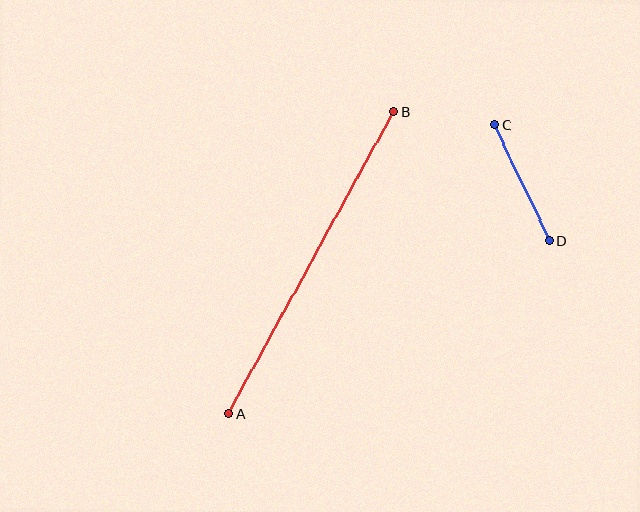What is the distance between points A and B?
The distance is approximately 344 pixels.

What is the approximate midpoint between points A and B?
The midpoint is at approximately (311, 262) pixels.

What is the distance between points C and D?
The distance is approximately 128 pixels.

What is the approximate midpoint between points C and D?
The midpoint is at approximately (522, 183) pixels.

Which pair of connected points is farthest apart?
Points A and B are farthest apart.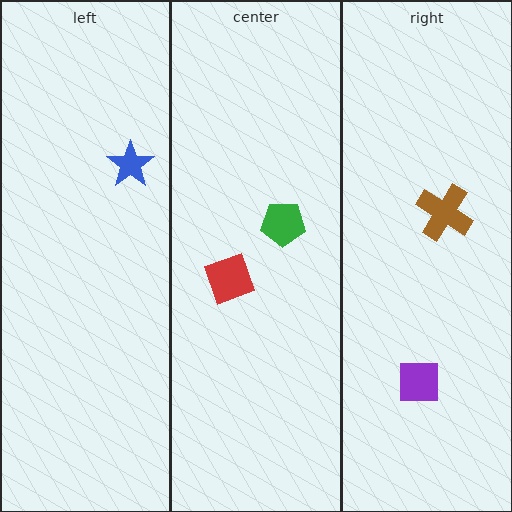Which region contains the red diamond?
The center region.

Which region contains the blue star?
The left region.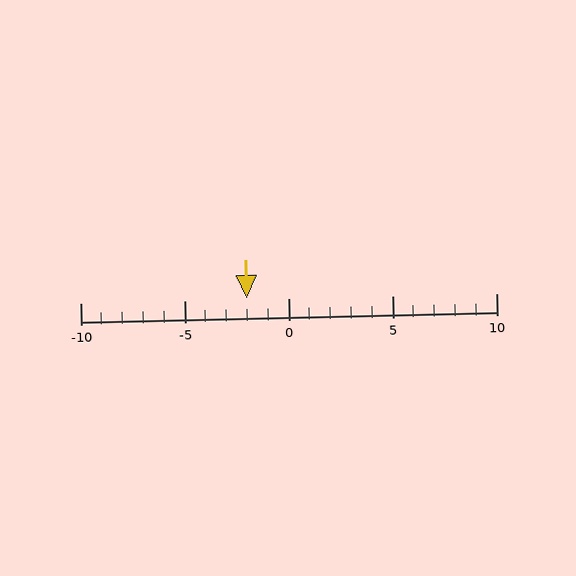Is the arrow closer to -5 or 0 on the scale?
The arrow is closer to 0.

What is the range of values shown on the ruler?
The ruler shows values from -10 to 10.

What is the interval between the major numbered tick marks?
The major tick marks are spaced 5 units apart.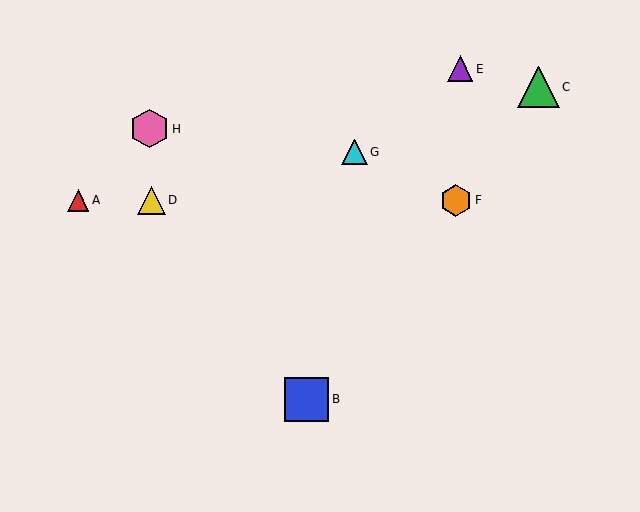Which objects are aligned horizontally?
Objects A, D, F are aligned horizontally.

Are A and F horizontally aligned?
Yes, both are at y≈200.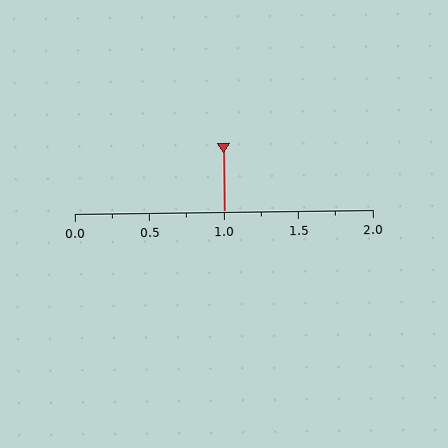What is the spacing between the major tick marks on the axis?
The major ticks are spaced 0.5 apart.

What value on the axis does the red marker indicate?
The marker indicates approximately 1.